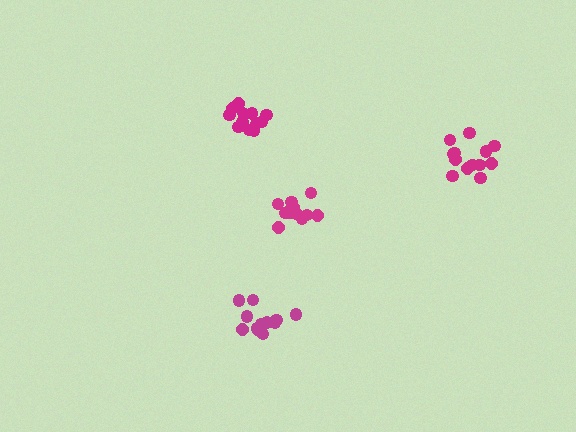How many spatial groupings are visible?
There are 4 spatial groupings.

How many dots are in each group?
Group 1: 12 dots, Group 2: 12 dots, Group 3: 13 dots, Group 4: 12 dots (49 total).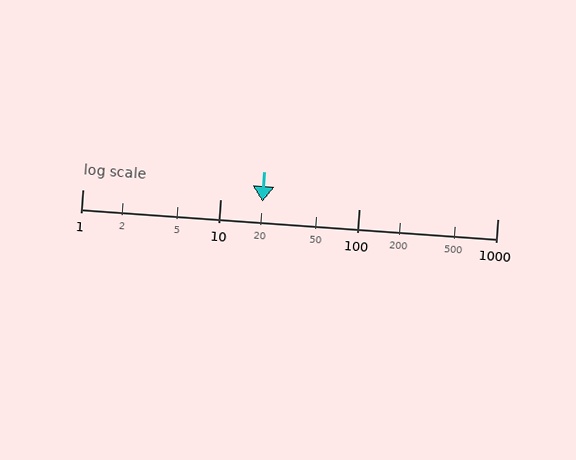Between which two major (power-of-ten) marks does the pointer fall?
The pointer is between 10 and 100.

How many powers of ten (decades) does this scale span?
The scale spans 3 decades, from 1 to 1000.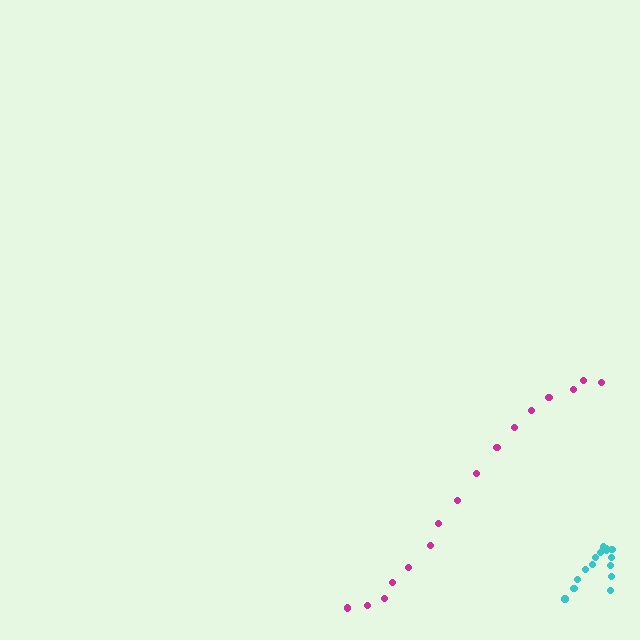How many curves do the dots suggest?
There are 2 distinct paths.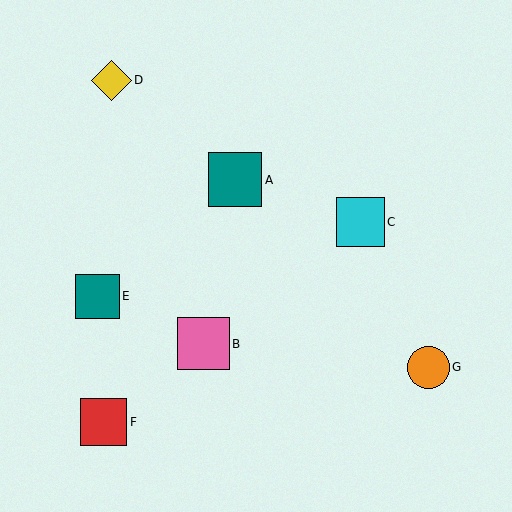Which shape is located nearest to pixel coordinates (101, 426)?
The red square (labeled F) at (104, 422) is nearest to that location.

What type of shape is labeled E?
Shape E is a teal square.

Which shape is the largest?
The teal square (labeled A) is the largest.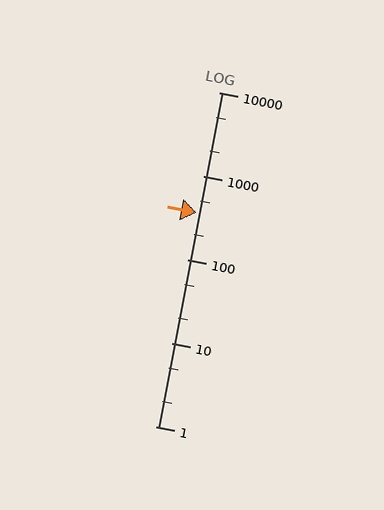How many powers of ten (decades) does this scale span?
The scale spans 4 decades, from 1 to 10000.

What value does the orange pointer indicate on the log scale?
The pointer indicates approximately 360.